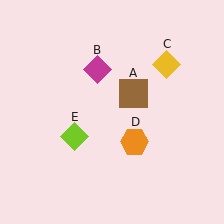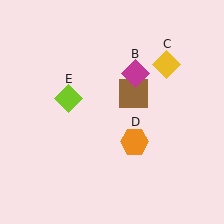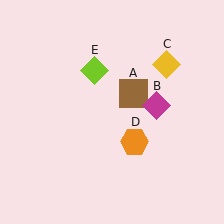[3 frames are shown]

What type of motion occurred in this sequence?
The magenta diamond (object B), lime diamond (object E) rotated clockwise around the center of the scene.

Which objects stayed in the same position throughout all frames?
Brown square (object A) and yellow diamond (object C) and orange hexagon (object D) remained stationary.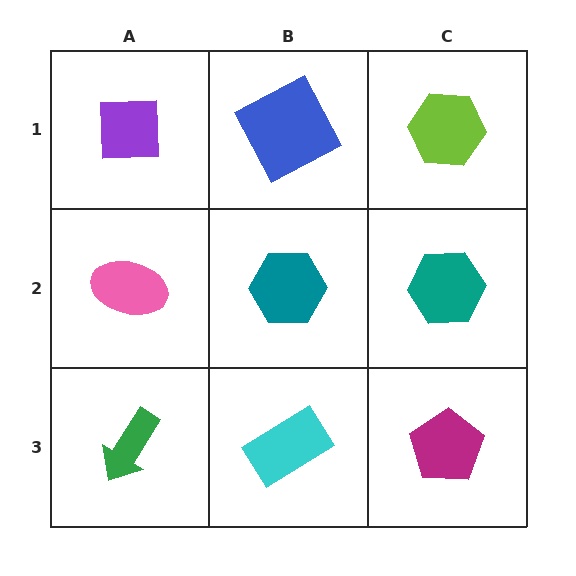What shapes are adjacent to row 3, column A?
A pink ellipse (row 2, column A), a cyan rectangle (row 3, column B).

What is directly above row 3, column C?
A teal hexagon.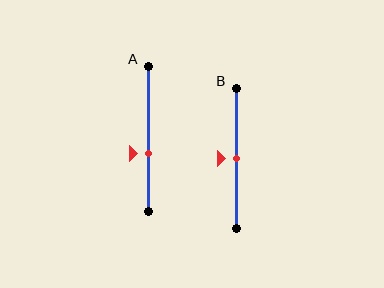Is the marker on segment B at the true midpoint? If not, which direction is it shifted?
Yes, the marker on segment B is at the true midpoint.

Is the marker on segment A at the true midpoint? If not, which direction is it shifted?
No, the marker on segment A is shifted downward by about 10% of the segment length.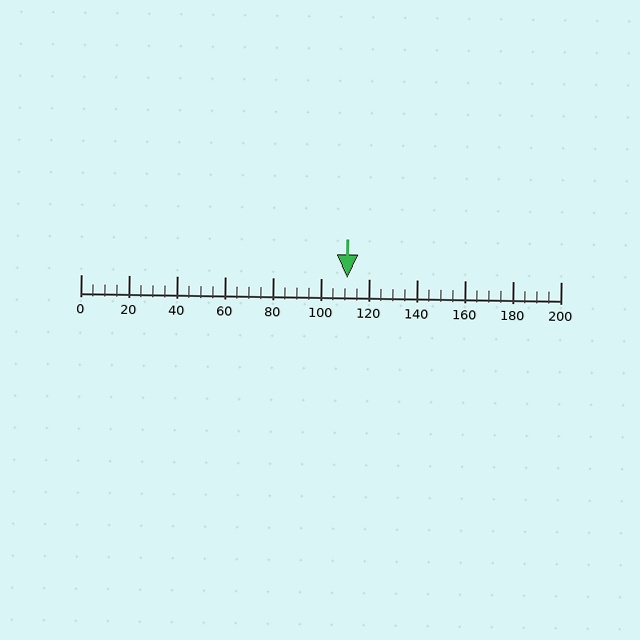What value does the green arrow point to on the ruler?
The green arrow points to approximately 111.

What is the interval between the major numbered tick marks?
The major tick marks are spaced 20 units apart.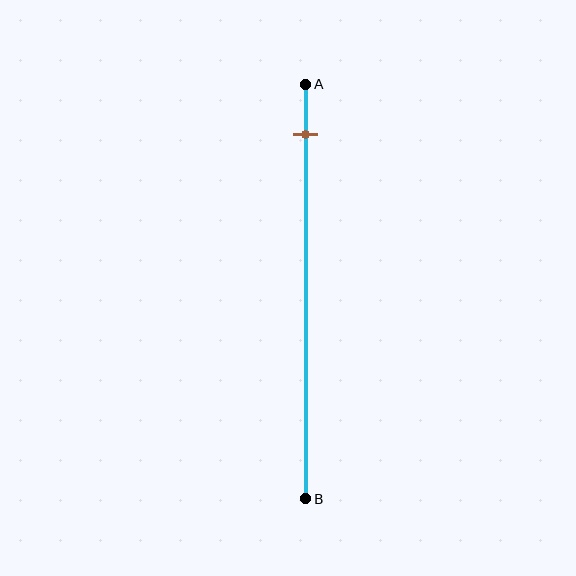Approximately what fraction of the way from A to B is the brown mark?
The brown mark is approximately 10% of the way from A to B.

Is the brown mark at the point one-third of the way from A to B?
No, the mark is at about 10% from A, not at the 33% one-third point.